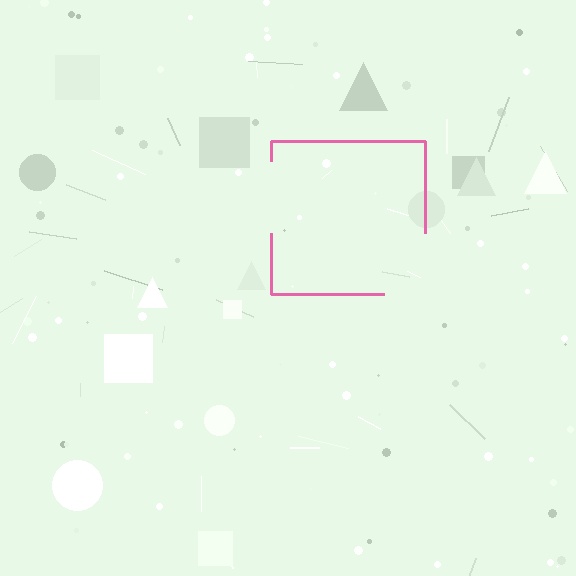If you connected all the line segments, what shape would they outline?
They would outline a square.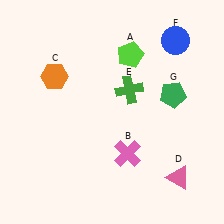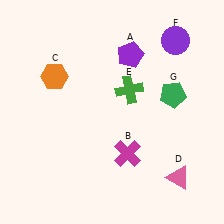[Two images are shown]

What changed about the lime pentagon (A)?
In Image 1, A is lime. In Image 2, it changed to purple.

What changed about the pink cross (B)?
In Image 1, B is pink. In Image 2, it changed to magenta.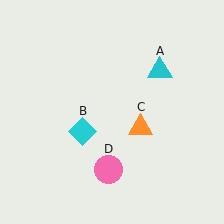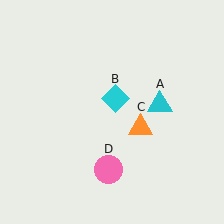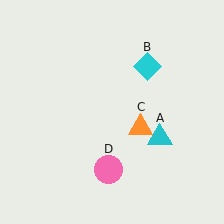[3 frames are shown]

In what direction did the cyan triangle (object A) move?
The cyan triangle (object A) moved down.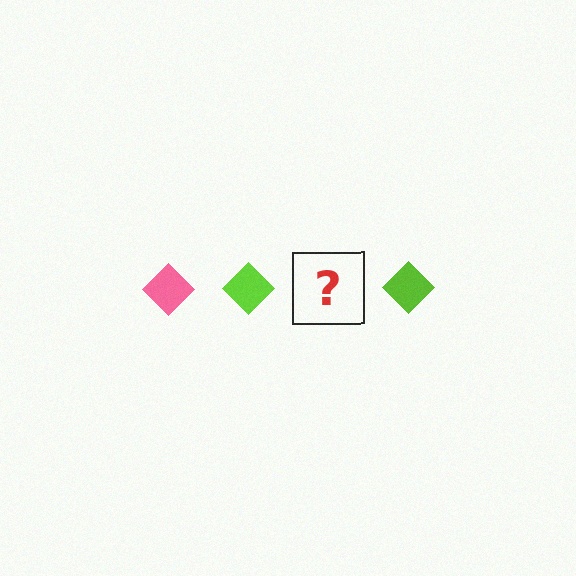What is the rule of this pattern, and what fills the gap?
The rule is that the pattern cycles through pink, lime diamonds. The gap should be filled with a pink diamond.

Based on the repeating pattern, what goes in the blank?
The blank should be a pink diamond.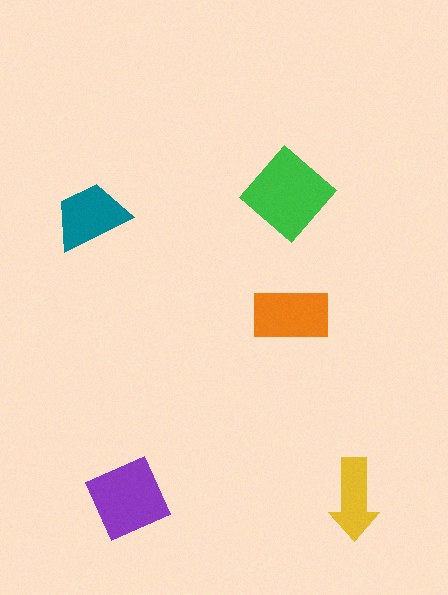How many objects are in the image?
There are 5 objects in the image.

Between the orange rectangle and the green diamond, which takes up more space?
The green diamond.